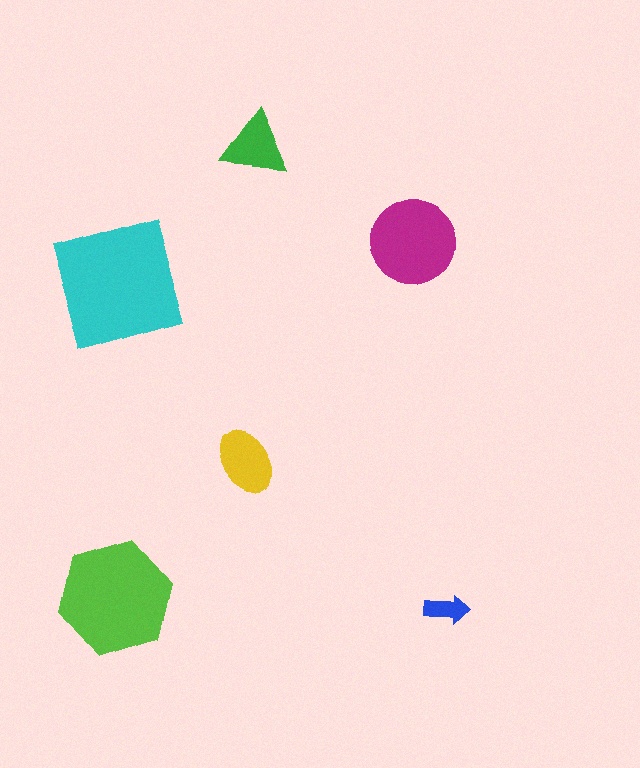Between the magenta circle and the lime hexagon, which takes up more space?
The lime hexagon.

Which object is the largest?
The cyan square.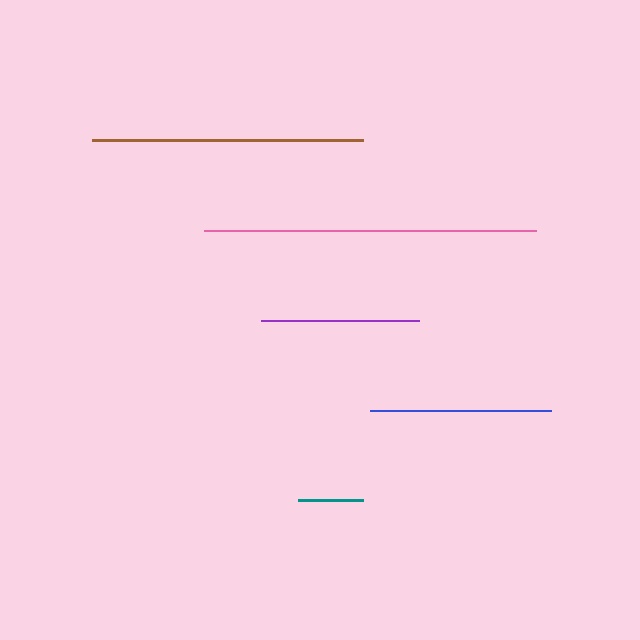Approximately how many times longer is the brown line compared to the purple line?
The brown line is approximately 1.7 times the length of the purple line.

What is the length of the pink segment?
The pink segment is approximately 333 pixels long.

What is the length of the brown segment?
The brown segment is approximately 271 pixels long.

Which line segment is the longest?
The pink line is the longest at approximately 333 pixels.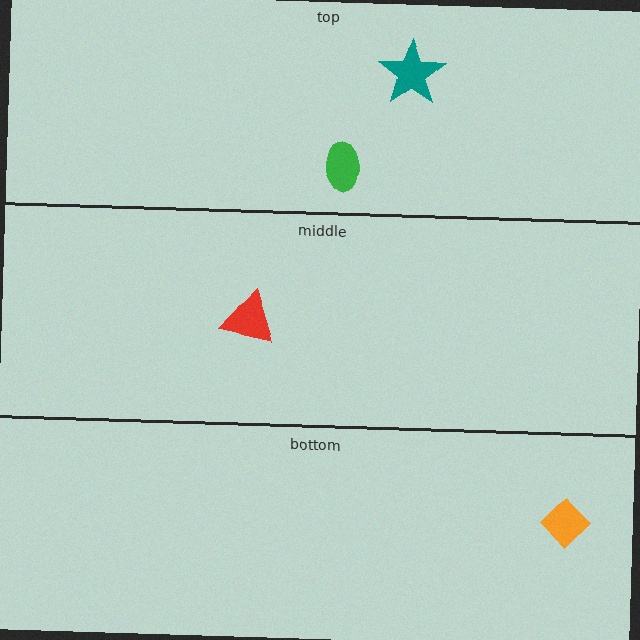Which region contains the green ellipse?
The top region.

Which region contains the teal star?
The top region.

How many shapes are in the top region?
2.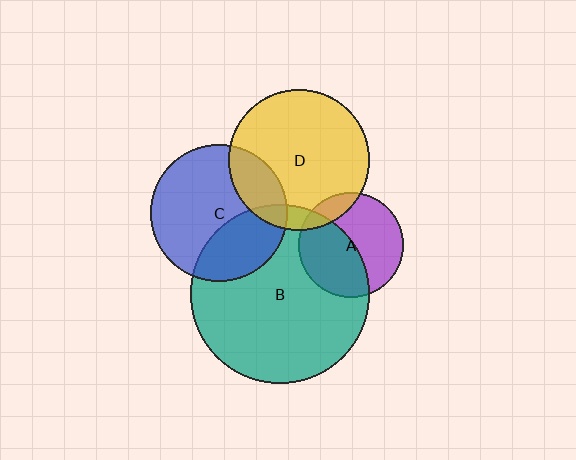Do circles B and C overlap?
Yes.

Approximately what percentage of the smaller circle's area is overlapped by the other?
Approximately 30%.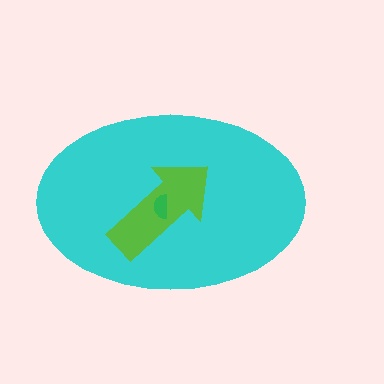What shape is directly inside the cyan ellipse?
The lime arrow.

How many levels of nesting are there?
3.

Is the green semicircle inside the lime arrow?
Yes.